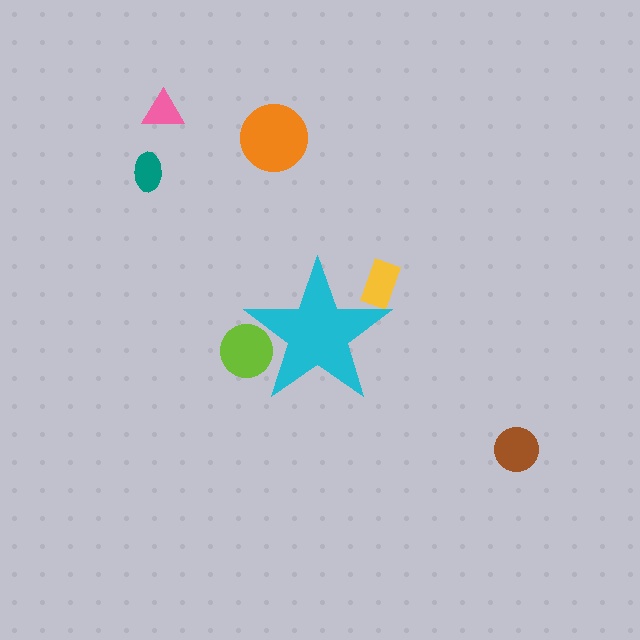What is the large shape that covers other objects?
A cyan star.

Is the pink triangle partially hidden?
No, the pink triangle is fully visible.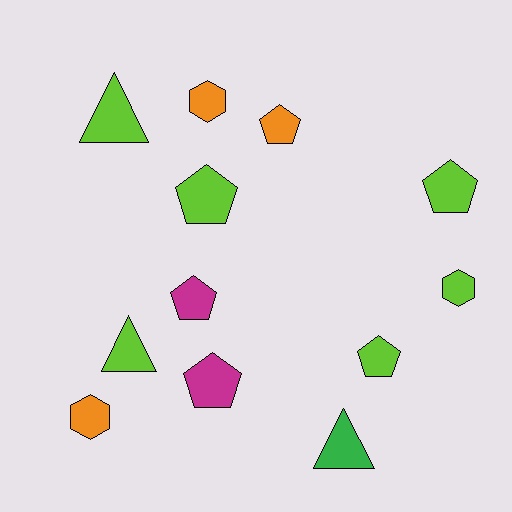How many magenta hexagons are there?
There are no magenta hexagons.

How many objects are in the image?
There are 12 objects.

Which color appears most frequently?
Lime, with 6 objects.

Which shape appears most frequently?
Pentagon, with 6 objects.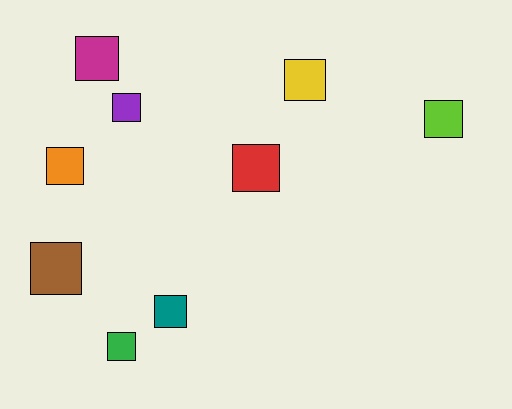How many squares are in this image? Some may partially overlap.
There are 9 squares.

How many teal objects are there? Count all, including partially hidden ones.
There is 1 teal object.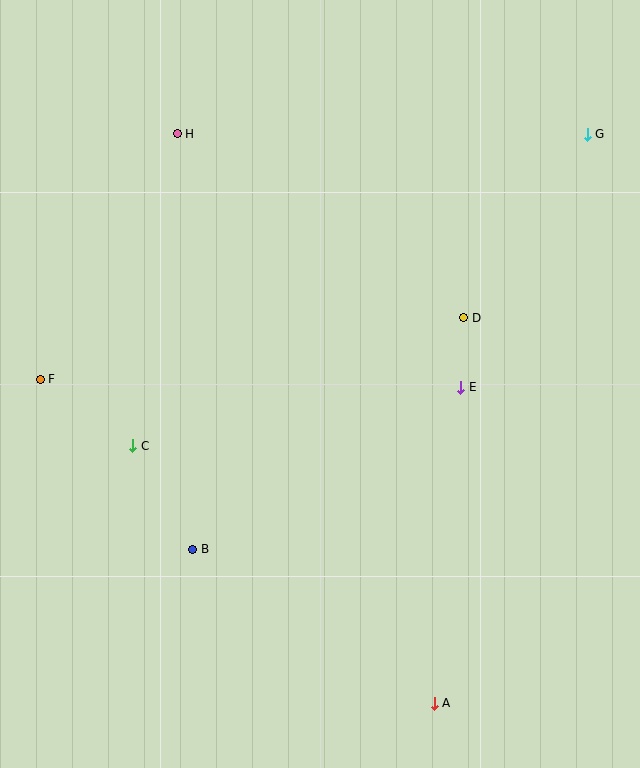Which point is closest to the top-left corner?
Point H is closest to the top-left corner.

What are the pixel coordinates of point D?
Point D is at (464, 318).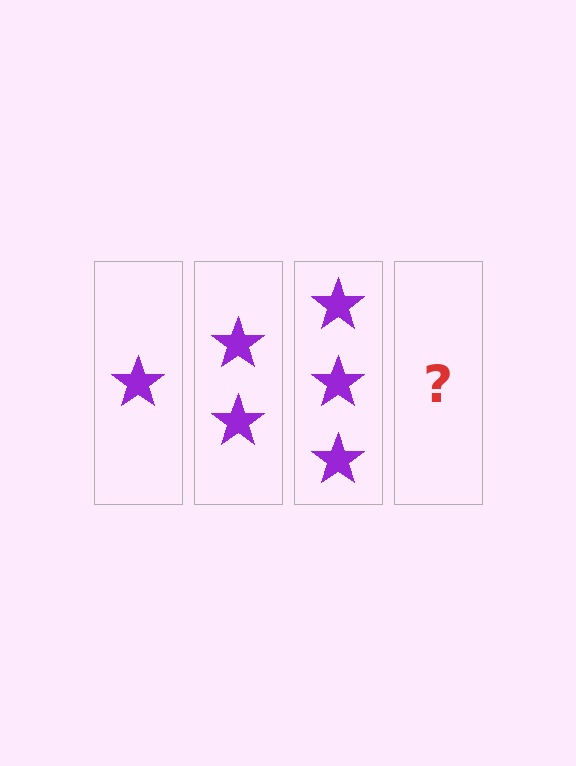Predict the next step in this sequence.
The next step is 4 stars.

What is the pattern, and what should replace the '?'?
The pattern is that each step adds one more star. The '?' should be 4 stars.